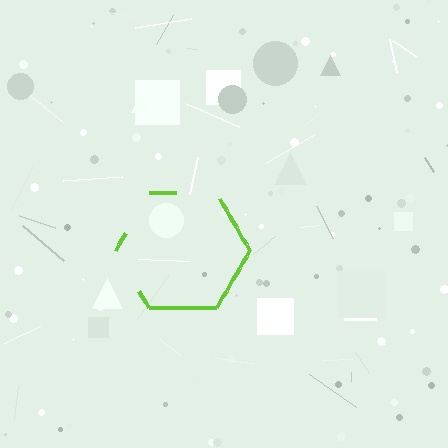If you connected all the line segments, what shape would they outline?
They would outline a hexagon.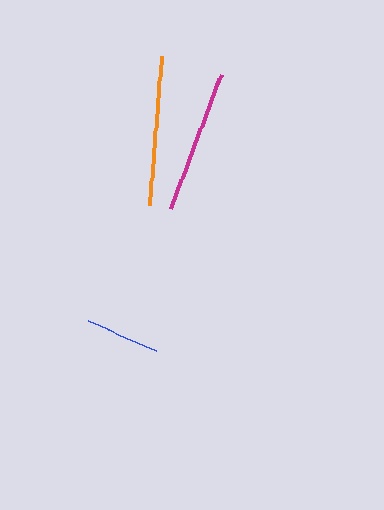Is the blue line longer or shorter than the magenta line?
The magenta line is longer than the blue line.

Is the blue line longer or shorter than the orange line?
The orange line is longer than the blue line.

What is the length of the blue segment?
The blue segment is approximately 75 pixels long.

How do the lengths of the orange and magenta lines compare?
The orange and magenta lines are approximately the same length.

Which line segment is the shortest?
The blue line is the shortest at approximately 75 pixels.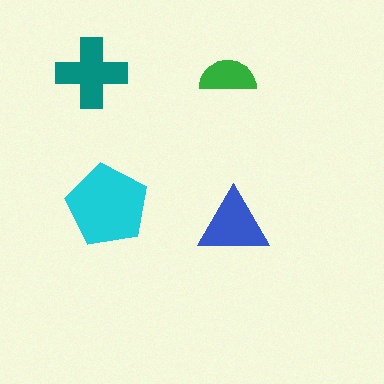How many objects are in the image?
There are 4 objects in the image.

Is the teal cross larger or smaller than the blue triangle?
Larger.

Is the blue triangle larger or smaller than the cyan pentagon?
Smaller.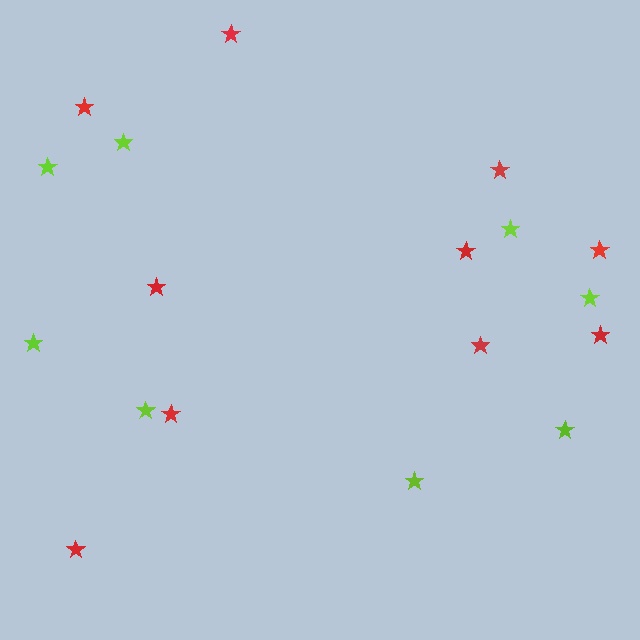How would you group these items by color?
There are 2 groups: one group of red stars (10) and one group of lime stars (8).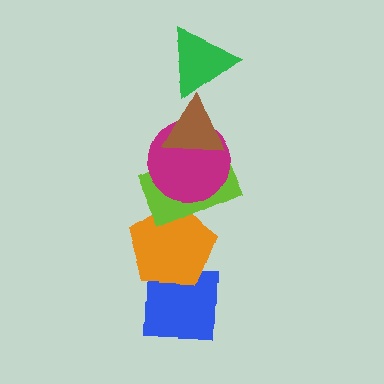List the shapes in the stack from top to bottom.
From top to bottom: the green triangle, the brown triangle, the magenta circle, the lime rectangle, the orange pentagon, the blue square.